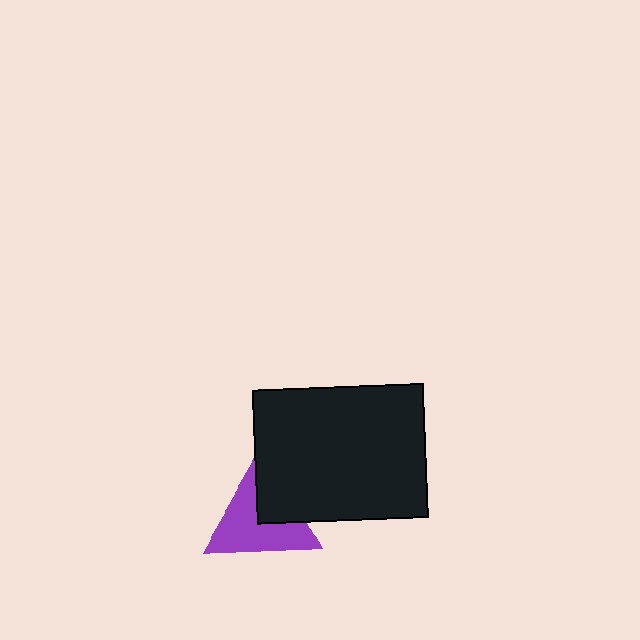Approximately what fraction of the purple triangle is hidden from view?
Roughly 32% of the purple triangle is hidden behind the black rectangle.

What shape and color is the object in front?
The object in front is a black rectangle.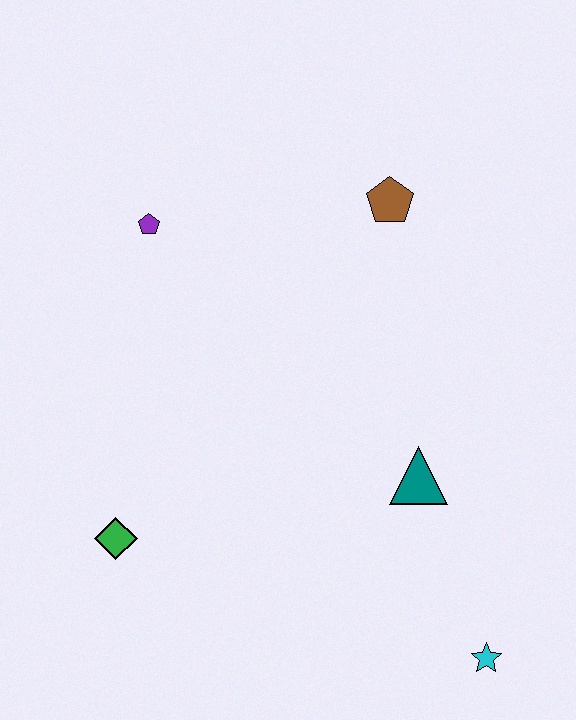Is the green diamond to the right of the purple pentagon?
No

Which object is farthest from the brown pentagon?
The cyan star is farthest from the brown pentagon.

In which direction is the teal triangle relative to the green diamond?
The teal triangle is to the right of the green diamond.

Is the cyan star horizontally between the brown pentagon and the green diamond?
No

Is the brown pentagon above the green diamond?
Yes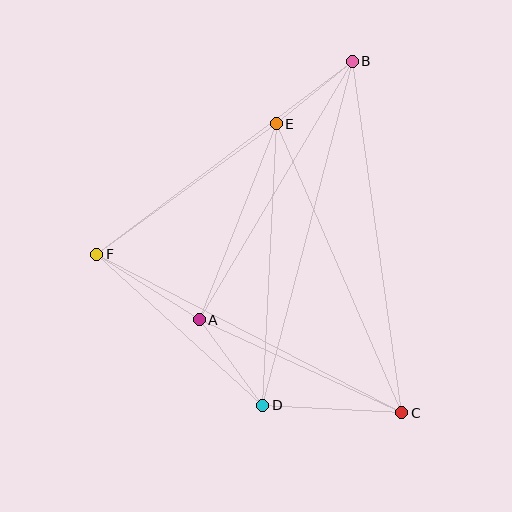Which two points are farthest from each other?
Points B and D are farthest from each other.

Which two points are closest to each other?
Points B and E are closest to each other.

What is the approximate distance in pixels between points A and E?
The distance between A and E is approximately 211 pixels.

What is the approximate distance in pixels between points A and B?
The distance between A and B is approximately 300 pixels.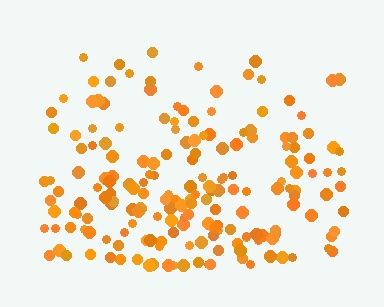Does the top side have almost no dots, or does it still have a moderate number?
Still a moderate number, just noticeably fewer than the bottom.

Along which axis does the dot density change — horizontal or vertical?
Vertical.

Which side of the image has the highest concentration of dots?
The bottom.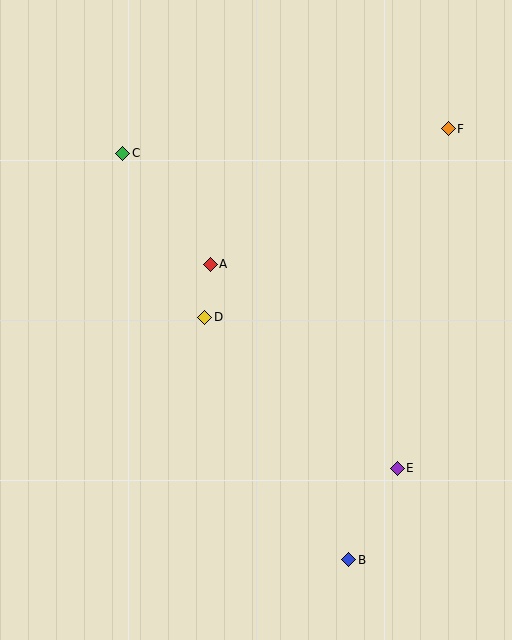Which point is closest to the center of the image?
Point D at (205, 317) is closest to the center.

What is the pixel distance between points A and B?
The distance between A and B is 326 pixels.